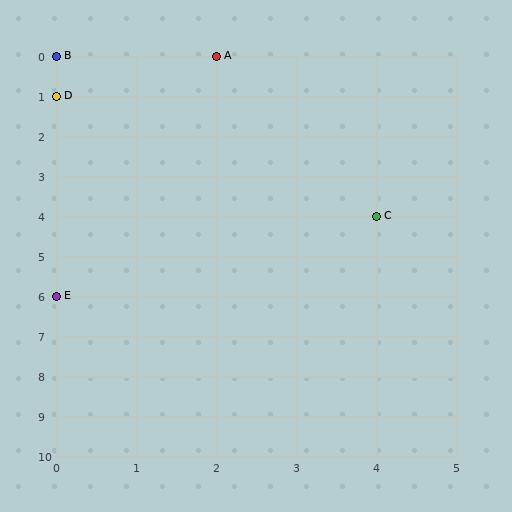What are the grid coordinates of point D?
Point D is at grid coordinates (0, 1).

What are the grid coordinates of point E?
Point E is at grid coordinates (0, 6).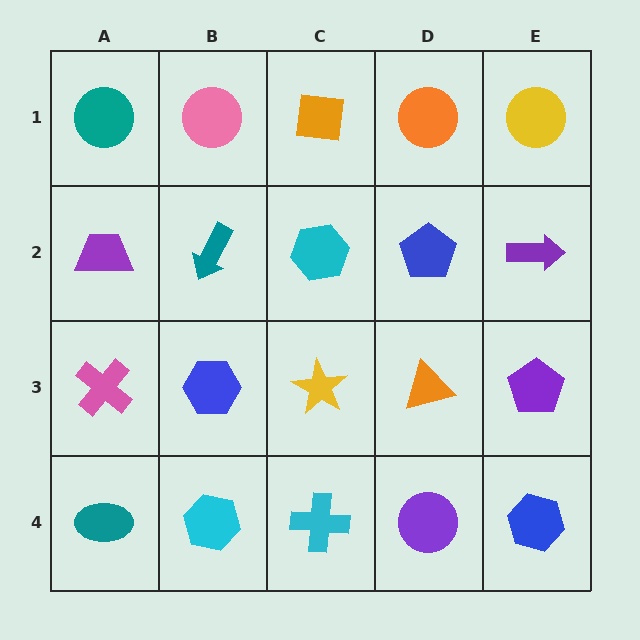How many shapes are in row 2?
5 shapes.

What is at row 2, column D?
A blue pentagon.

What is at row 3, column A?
A pink cross.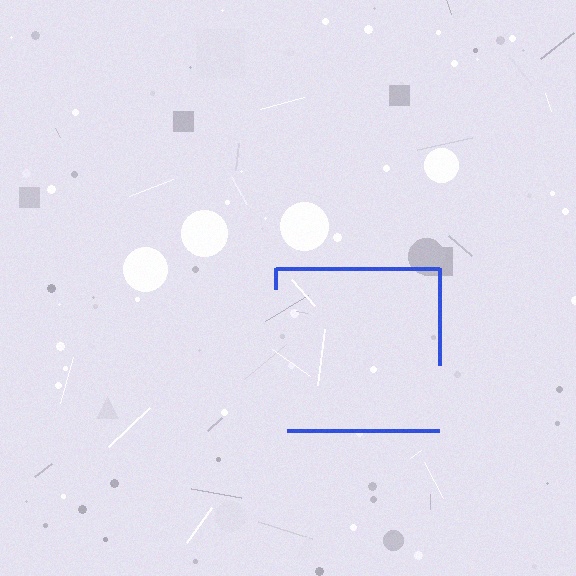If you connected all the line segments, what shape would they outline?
They would outline a square.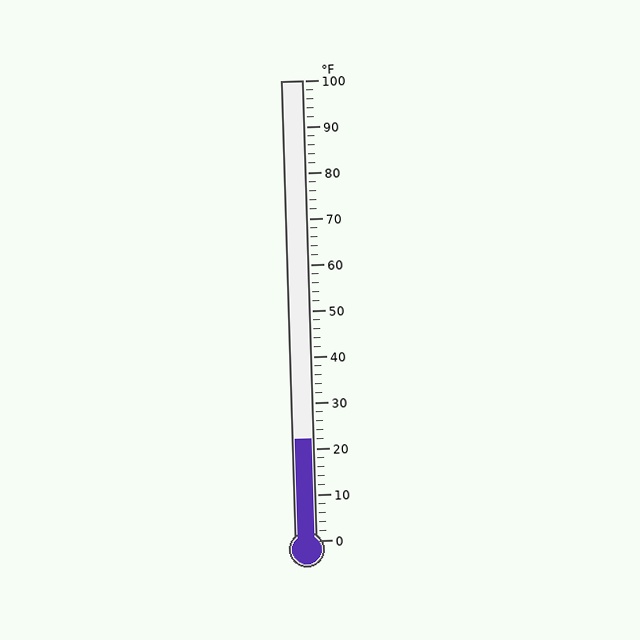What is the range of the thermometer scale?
The thermometer scale ranges from 0°F to 100°F.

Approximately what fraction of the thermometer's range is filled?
The thermometer is filled to approximately 20% of its range.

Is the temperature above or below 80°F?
The temperature is below 80°F.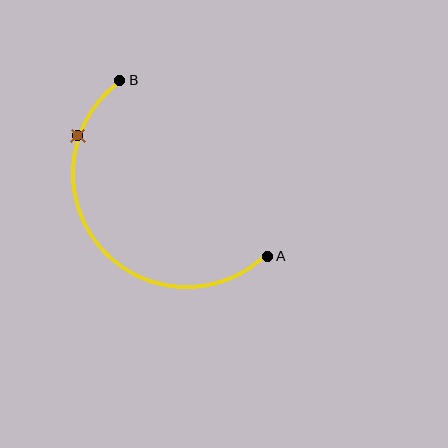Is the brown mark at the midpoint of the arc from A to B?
No. The brown mark lies on the arc but is closer to endpoint B. The arc midpoint would be at the point on the curve equidistant along the arc from both A and B.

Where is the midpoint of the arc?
The arc midpoint is the point on the curve farthest from the straight line joining A and B. It sits below and to the left of that line.